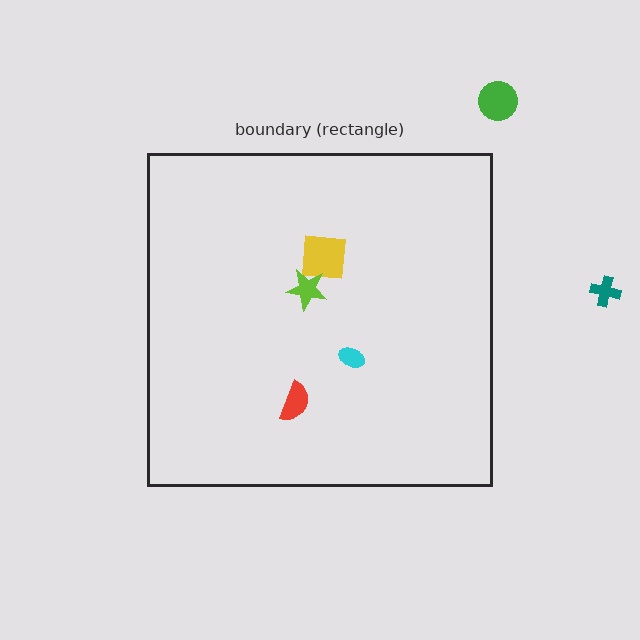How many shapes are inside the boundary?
4 inside, 2 outside.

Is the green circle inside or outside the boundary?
Outside.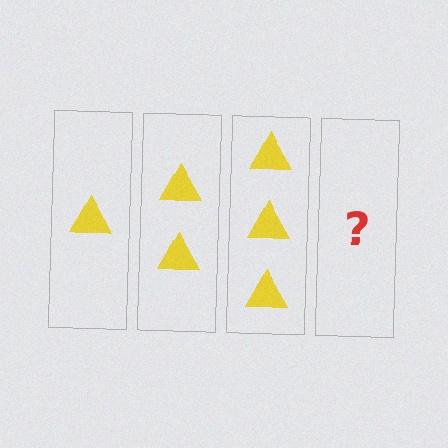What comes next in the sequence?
The next element should be 4 triangles.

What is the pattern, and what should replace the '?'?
The pattern is that each step adds one more triangle. The '?' should be 4 triangles.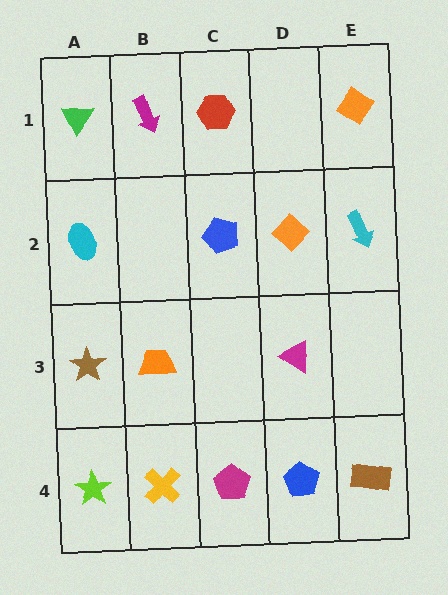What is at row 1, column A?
A green triangle.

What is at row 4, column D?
A blue pentagon.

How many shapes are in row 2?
4 shapes.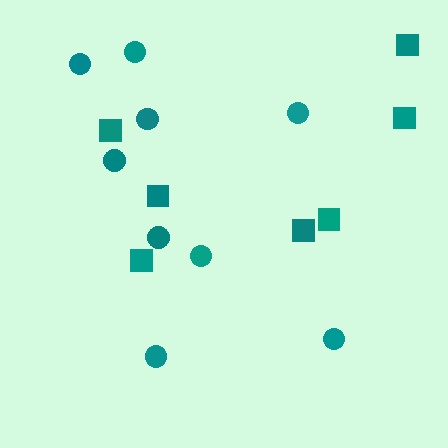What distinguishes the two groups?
There are 2 groups: one group of squares (7) and one group of circles (9).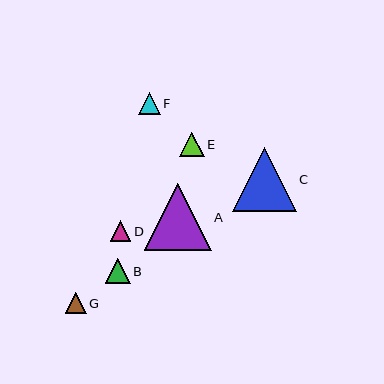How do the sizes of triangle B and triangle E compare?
Triangle B and triangle E are approximately the same size.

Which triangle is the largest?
Triangle A is the largest with a size of approximately 67 pixels.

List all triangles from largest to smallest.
From largest to smallest: A, C, B, E, F, G, D.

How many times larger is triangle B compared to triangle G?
Triangle B is approximately 1.2 times the size of triangle G.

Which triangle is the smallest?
Triangle D is the smallest with a size of approximately 20 pixels.